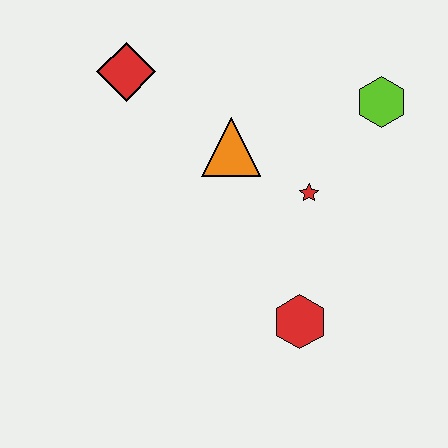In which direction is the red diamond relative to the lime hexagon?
The red diamond is to the left of the lime hexagon.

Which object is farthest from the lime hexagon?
The red diamond is farthest from the lime hexagon.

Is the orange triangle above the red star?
Yes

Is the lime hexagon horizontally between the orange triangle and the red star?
No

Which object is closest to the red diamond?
The orange triangle is closest to the red diamond.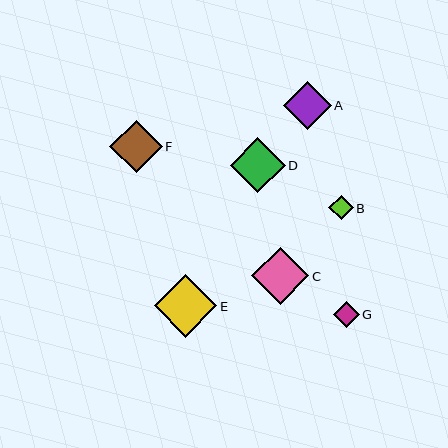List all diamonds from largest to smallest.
From largest to smallest: E, C, D, F, A, G, B.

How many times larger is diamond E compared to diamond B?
Diamond E is approximately 2.6 times the size of diamond B.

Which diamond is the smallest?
Diamond B is the smallest with a size of approximately 24 pixels.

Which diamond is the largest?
Diamond E is the largest with a size of approximately 62 pixels.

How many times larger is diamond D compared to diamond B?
Diamond D is approximately 2.3 times the size of diamond B.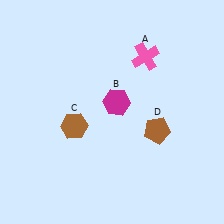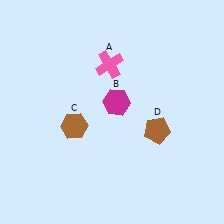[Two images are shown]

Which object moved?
The pink cross (A) moved left.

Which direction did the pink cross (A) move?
The pink cross (A) moved left.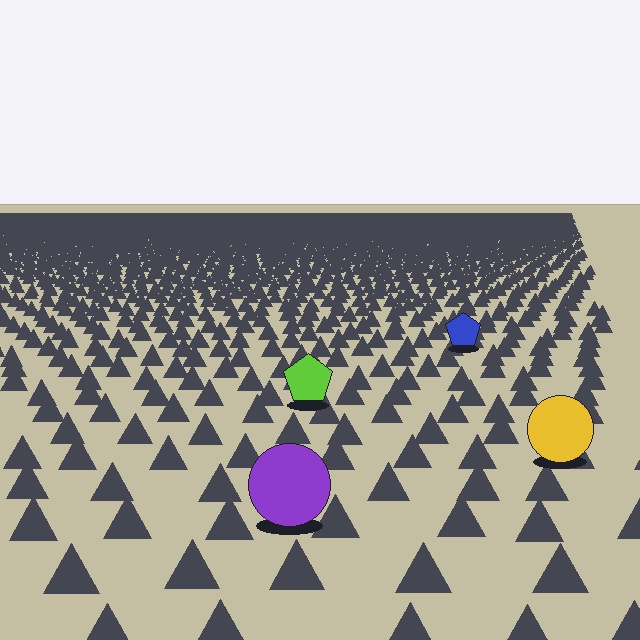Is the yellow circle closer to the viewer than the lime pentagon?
Yes. The yellow circle is closer — you can tell from the texture gradient: the ground texture is coarser near it.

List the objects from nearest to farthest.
From nearest to farthest: the purple circle, the yellow circle, the lime pentagon, the blue pentagon.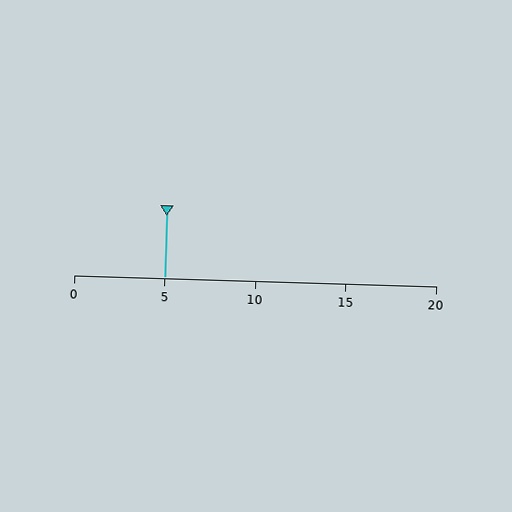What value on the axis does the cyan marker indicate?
The marker indicates approximately 5.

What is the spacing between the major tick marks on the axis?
The major ticks are spaced 5 apart.